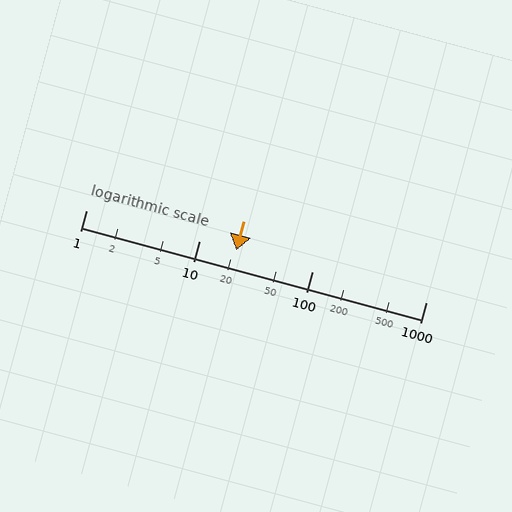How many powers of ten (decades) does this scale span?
The scale spans 3 decades, from 1 to 1000.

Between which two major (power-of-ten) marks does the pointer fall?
The pointer is between 10 and 100.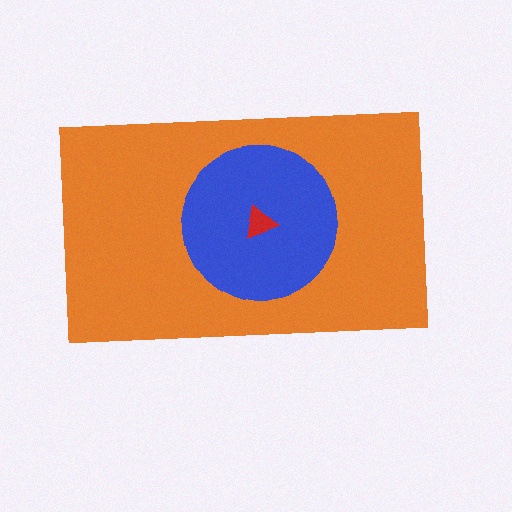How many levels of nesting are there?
3.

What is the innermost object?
The red triangle.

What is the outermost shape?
The orange rectangle.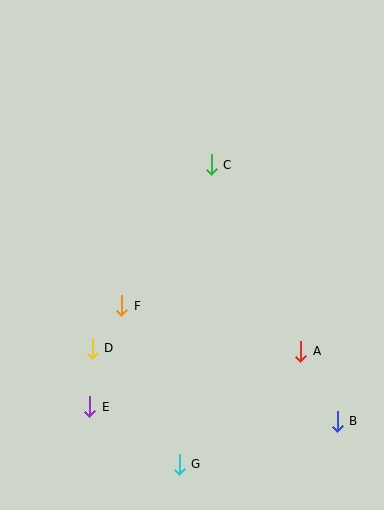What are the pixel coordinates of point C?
Point C is at (211, 165).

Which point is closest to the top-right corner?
Point C is closest to the top-right corner.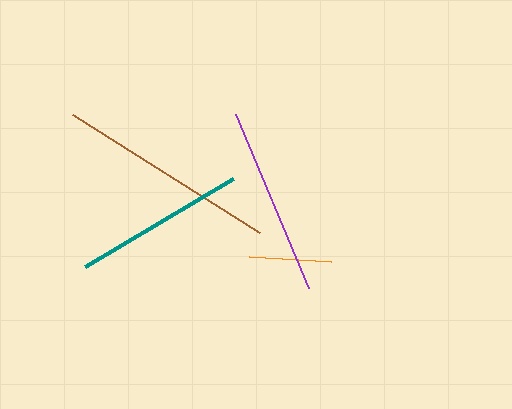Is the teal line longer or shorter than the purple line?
The purple line is longer than the teal line.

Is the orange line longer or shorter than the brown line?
The brown line is longer than the orange line.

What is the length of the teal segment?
The teal segment is approximately 173 pixels long.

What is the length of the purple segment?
The purple segment is approximately 188 pixels long.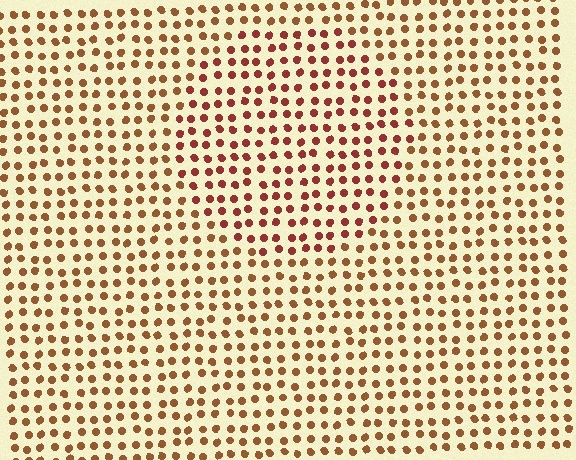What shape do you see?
I see a circle.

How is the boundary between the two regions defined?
The boundary is defined purely by a slight shift in hue (about 25 degrees). Spacing, size, and orientation are identical on both sides.